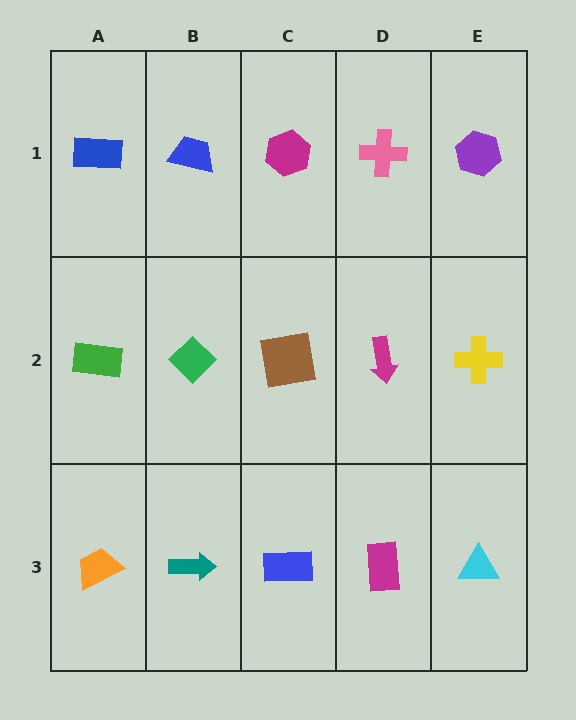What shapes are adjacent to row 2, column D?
A pink cross (row 1, column D), a magenta rectangle (row 3, column D), a brown square (row 2, column C), a yellow cross (row 2, column E).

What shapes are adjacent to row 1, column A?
A green rectangle (row 2, column A), a blue trapezoid (row 1, column B).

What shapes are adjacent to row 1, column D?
A magenta arrow (row 2, column D), a magenta hexagon (row 1, column C), a purple hexagon (row 1, column E).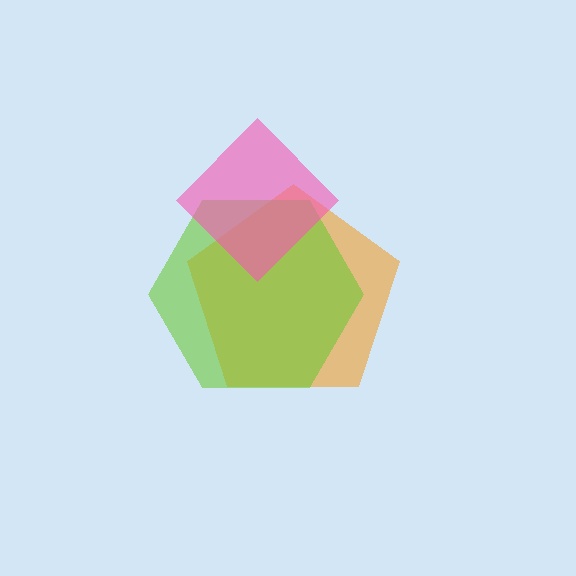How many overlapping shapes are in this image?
There are 3 overlapping shapes in the image.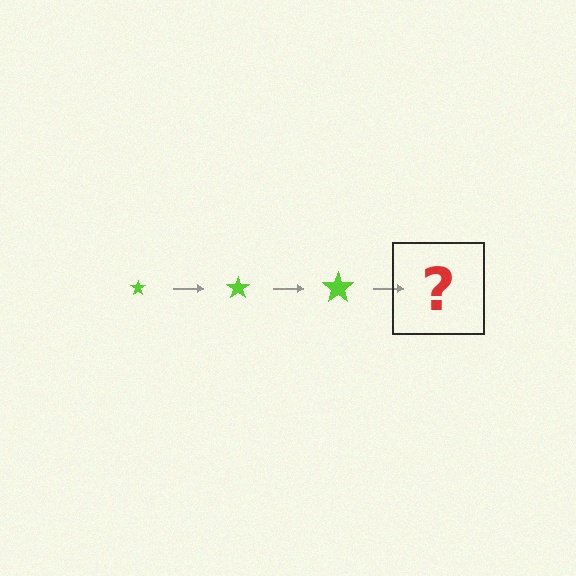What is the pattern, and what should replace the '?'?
The pattern is that the star gets progressively larger each step. The '?' should be a lime star, larger than the previous one.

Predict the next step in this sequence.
The next step is a lime star, larger than the previous one.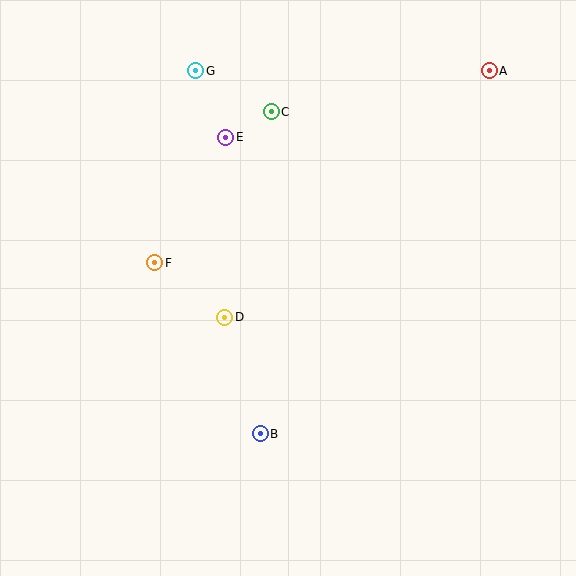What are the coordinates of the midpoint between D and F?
The midpoint between D and F is at (190, 290).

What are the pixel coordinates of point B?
Point B is at (260, 434).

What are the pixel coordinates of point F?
Point F is at (155, 263).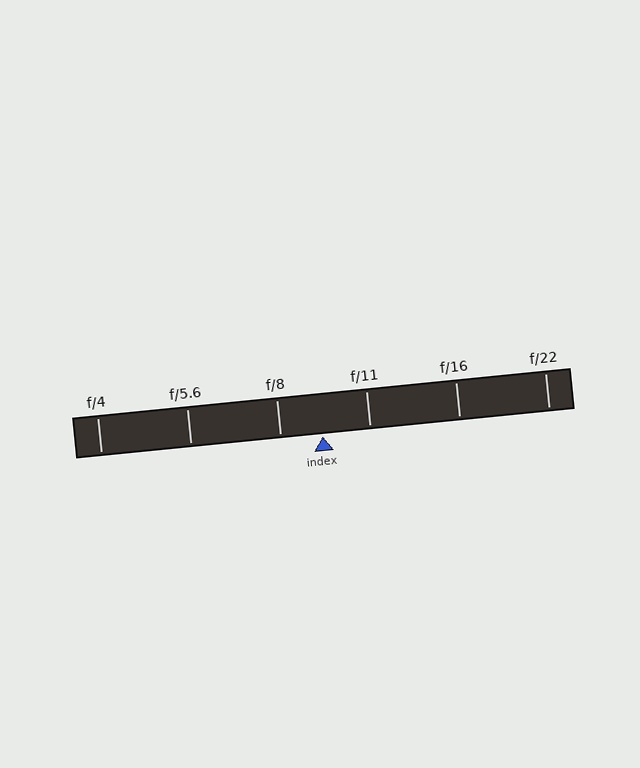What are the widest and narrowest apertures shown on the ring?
The widest aperture shown is f/4 and the narrowest is f/22.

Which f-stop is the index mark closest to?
The index mark is closest to f/8.